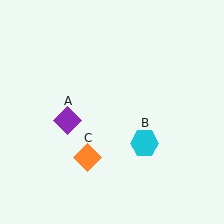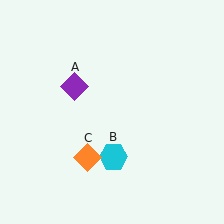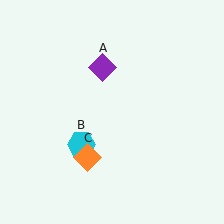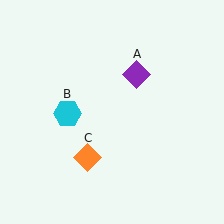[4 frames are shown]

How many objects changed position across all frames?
2 objects changed position: purple diamond (object A), cyan hexagon (object B).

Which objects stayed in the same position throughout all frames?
Orange diamond (object C) remained stationary.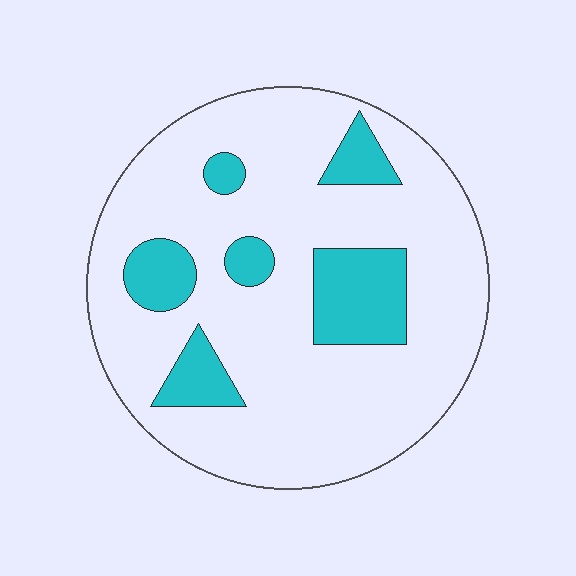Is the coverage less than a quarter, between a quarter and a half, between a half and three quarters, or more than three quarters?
Less than a quarter.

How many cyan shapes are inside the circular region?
6.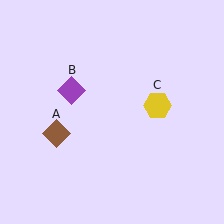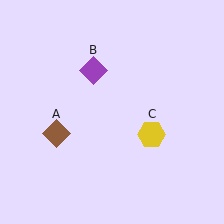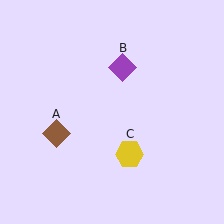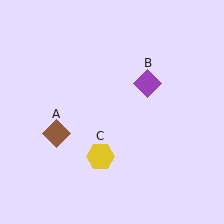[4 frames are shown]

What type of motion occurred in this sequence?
The purple diamond (object B), yellow hexagon (object C) rotated clockwise around the center of the scene.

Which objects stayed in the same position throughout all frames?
Brown diamond (object A) remained stationary.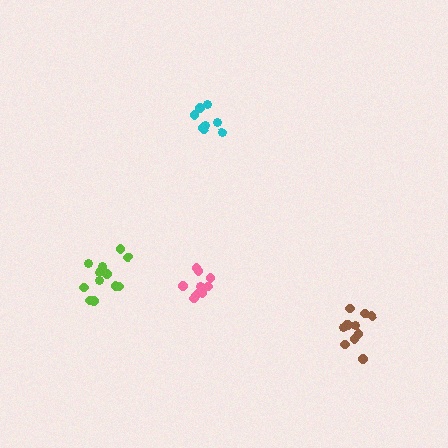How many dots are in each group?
Group 1: 8 dots, Group 2: 10 dots, Group 3: 13 dots, Group 4: 11 dots (42 total).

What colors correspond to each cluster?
The clusters are colored: cyan, pink, lime, brown.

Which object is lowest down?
The brown cluster is bottommost.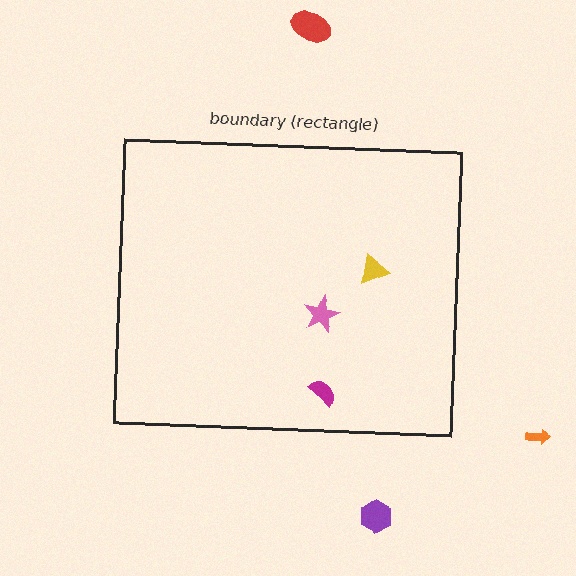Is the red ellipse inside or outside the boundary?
Outside.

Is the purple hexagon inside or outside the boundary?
Outside.